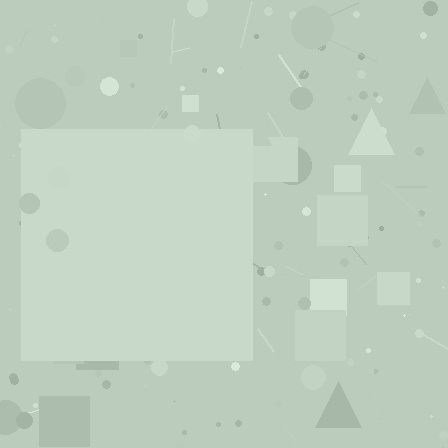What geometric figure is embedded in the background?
A square is embedded in the background.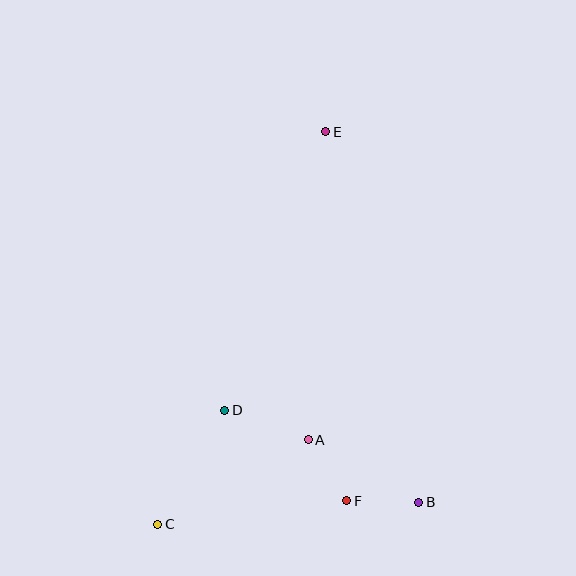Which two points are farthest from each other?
Points C and E are farthest from each other.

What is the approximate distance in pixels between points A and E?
The distance between A and E is approximately 308 pixels.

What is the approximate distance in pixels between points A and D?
The distance between A and D is approximately 89 pixels.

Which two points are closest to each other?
Points A and F are closest to each other.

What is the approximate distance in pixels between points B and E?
The distance between B and E is approximately 382 pixels.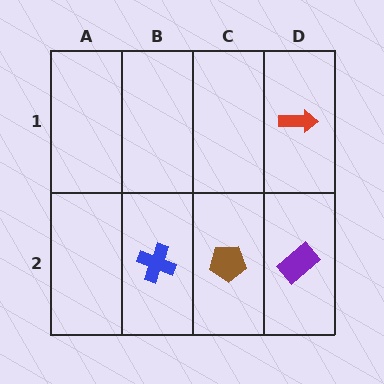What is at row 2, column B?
A blue cross.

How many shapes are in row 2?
3 shapes.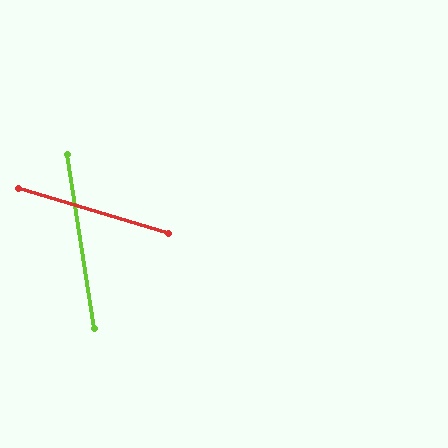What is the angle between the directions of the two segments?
Approximately 64 degrees.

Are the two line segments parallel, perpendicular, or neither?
Neither parallel nor perpendicular — they differ by about 64°.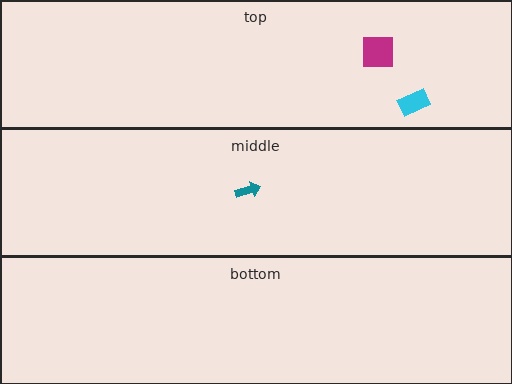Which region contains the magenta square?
The top region.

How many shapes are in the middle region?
1.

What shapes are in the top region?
The cyan rectangle, the magenta square.